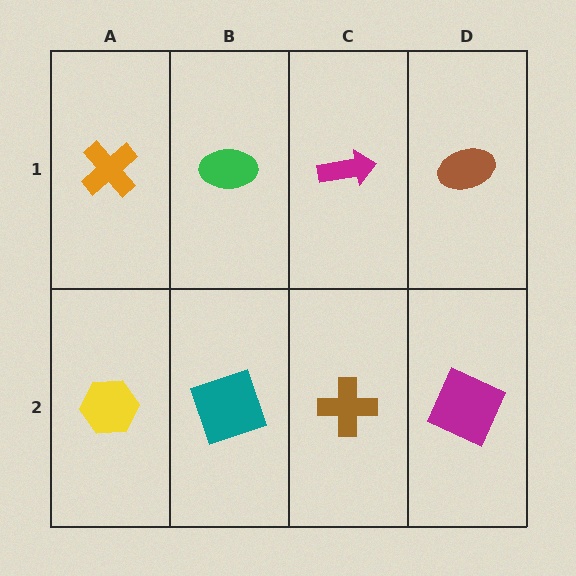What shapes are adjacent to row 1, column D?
A magenta square (row 2, column D), a magenta arrow (row 1, column C).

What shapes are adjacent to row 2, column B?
A green ellipse (row 1, column B), a yellow hexagon (row 2, column A), a brown cross (row 2, column C).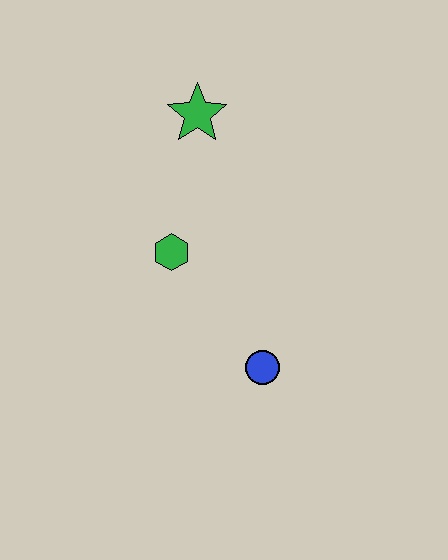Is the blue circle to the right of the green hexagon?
Yes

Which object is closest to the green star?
The green hexagon is closest to the green star.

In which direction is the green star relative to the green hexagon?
The green star is above the green hexagon.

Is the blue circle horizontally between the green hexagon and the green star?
No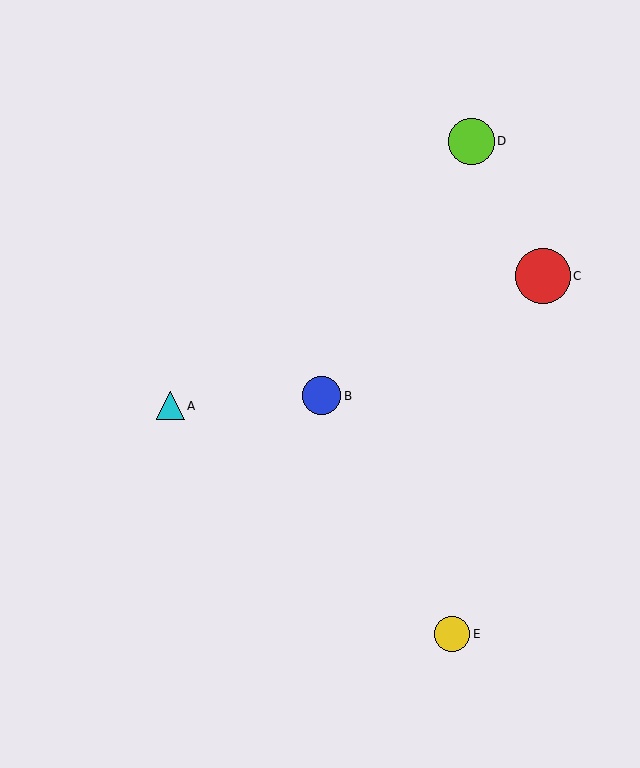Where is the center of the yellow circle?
The center of the yellow circle is at (452, 634).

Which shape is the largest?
The red circle (labeled C) is the largest.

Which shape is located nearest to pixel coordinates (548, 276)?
The red circle (labeled C) at (543, 276) is nearest to that location.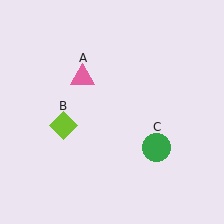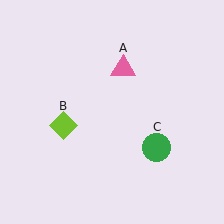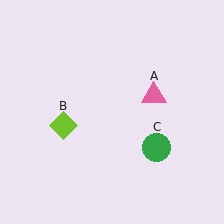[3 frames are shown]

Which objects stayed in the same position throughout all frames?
Lime diamond (object B) and green circle (object C) remained stationary.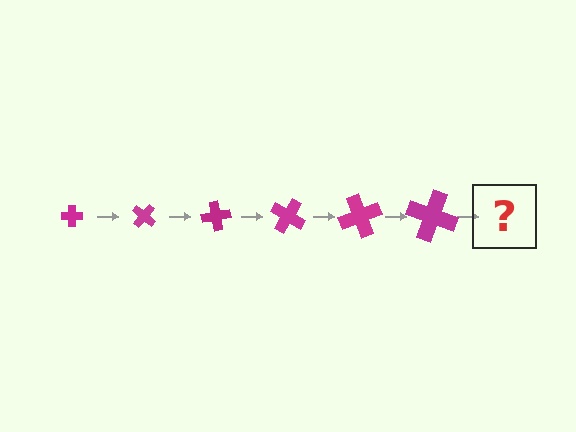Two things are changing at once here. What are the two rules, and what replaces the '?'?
The two rules are that the cross grows larger each step and it rotates 40 degrees each step. The '?' should be a cross, larger than the previous one and rotated 240 degrees from the start.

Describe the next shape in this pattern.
It should be a cross, larger than the previous one and rotated 240 degrees from the start.